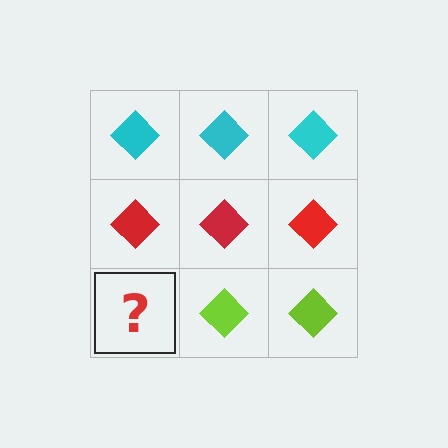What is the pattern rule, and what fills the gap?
The rule is that each row has a consistent color. The gap should be filled with a lime diamond.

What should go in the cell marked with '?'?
The missing cell should contain a lime diamond.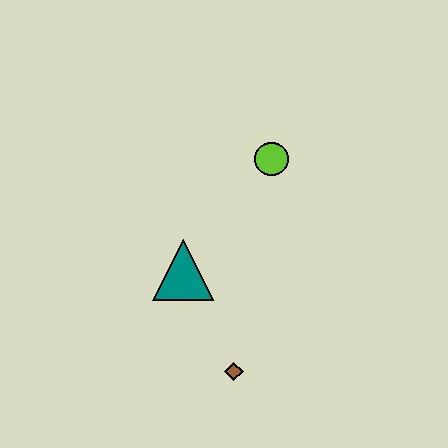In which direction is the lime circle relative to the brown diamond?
The lime circle is above the brown diamond.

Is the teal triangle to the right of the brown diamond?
No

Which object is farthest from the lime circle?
The brown diamond is farthest from the lime circle.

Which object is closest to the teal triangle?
The brown diamond is closest to the teal triangle.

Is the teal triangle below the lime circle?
Yes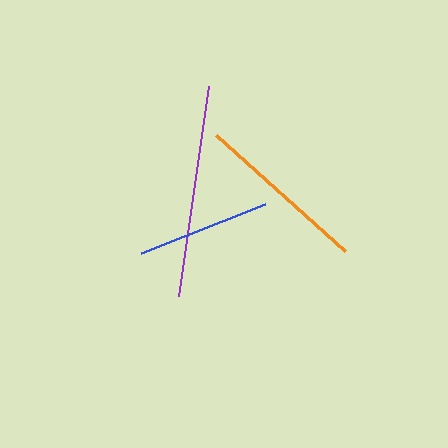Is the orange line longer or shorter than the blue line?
The orange line is longer than the blue line.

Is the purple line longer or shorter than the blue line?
The purple line is longer than the blue line.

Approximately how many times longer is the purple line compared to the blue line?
The purple line is approximately 1.6 times the length of the blue line.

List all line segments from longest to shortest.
From longest to shortest: purple, orange, blue.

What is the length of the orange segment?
The orange segment is approximately 173 pixels long.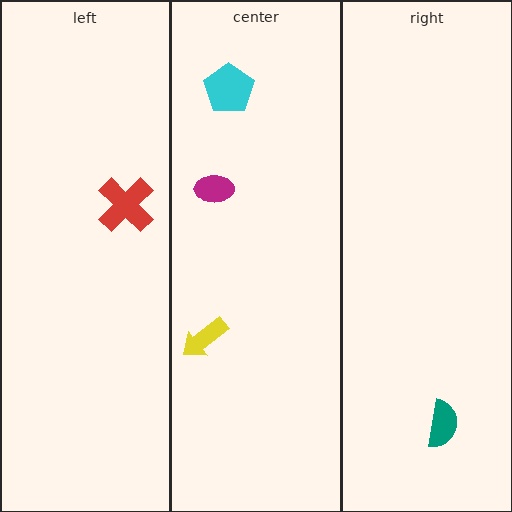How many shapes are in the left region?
1.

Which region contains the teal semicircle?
The right region.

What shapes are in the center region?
The yellow arrow, the magenta ellipse, the cyan pentagon.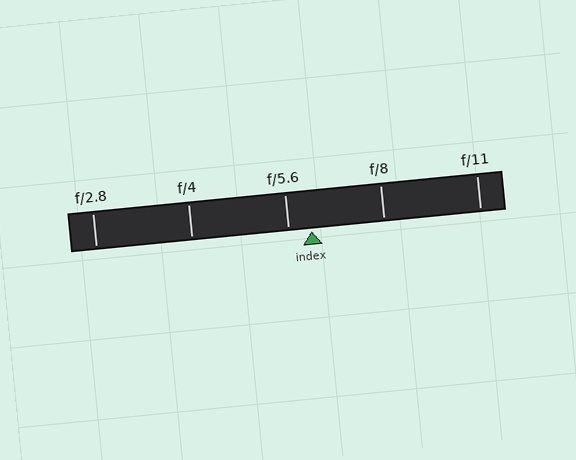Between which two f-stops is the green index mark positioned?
The index mark is between f/5.6 and f/8.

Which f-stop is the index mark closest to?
The index mark is closest to f/5.6.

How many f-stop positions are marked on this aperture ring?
There are 5 f-stop positions marked.